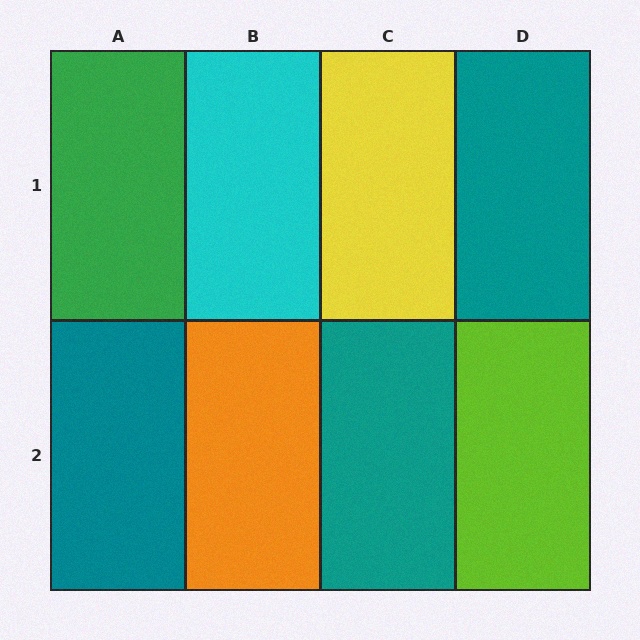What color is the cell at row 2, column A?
Teal.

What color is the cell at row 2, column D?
Lime.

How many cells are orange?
1 cell is orange.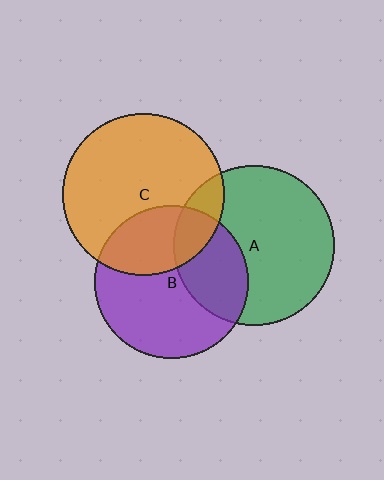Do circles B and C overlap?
Yes.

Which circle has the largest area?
Circle C (orange).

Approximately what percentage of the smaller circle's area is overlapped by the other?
Approximately 30%.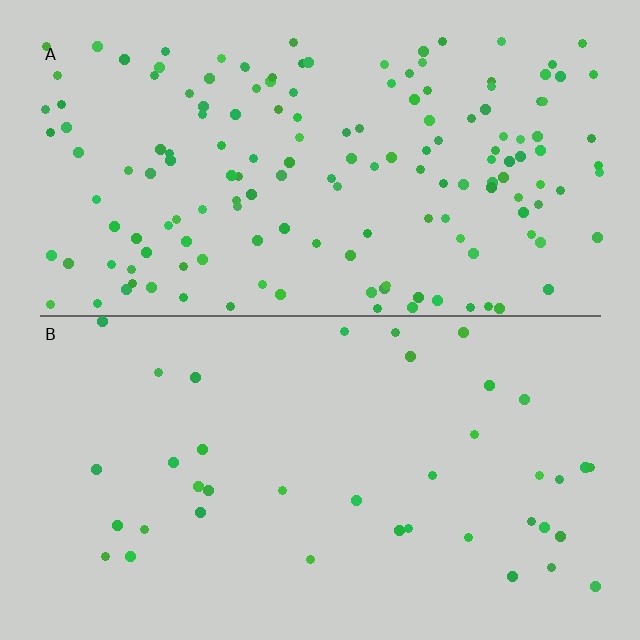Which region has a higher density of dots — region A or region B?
A (the top).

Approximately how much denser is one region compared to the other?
Approximately 4.0× — region A over region B.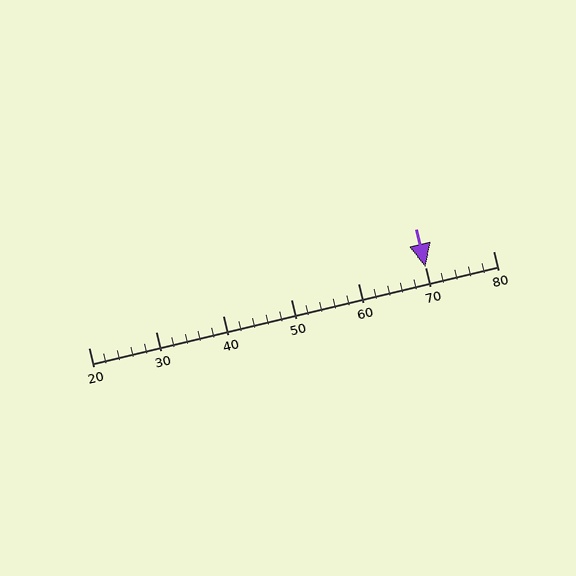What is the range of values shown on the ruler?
The ruler shows values from 20 to 80.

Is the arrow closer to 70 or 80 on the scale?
The arrow is closer to 70.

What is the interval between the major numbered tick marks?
The major tick marks are spaced 10 units apart.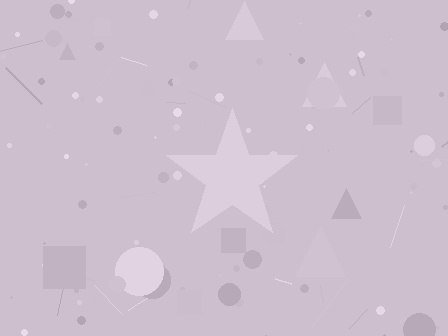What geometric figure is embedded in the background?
A star is embedded in the background.